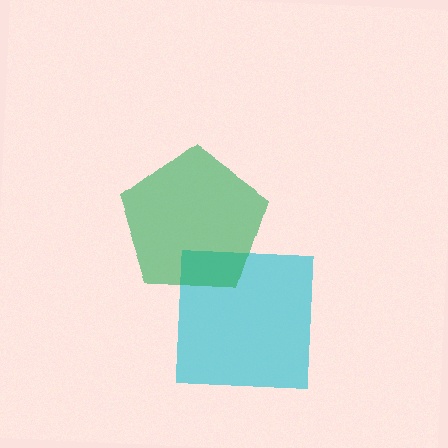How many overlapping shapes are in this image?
There are 2 overlapping shapes in the image.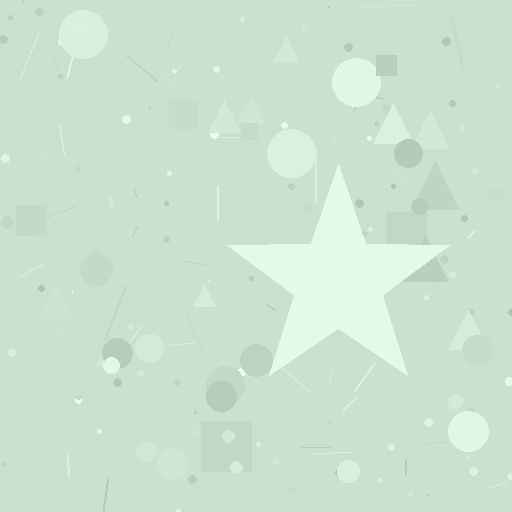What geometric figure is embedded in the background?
A star is embedded in the background.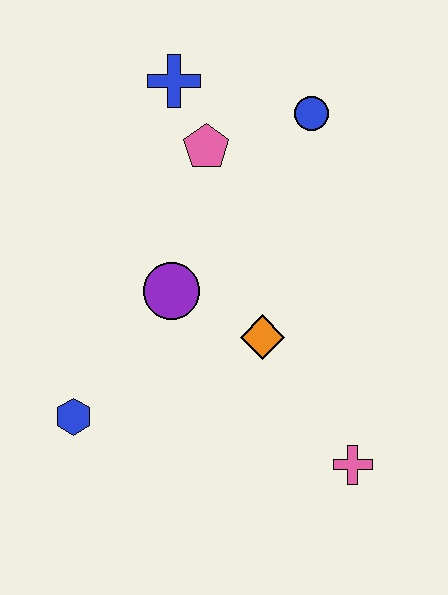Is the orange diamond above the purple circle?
No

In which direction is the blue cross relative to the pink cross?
The blue cross is above the pink cross.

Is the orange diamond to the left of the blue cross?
No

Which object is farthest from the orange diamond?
The blue cross is farthest from the orange diamond.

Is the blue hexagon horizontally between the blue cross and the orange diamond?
No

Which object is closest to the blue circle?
The pink pentagon is closest to the blue circle.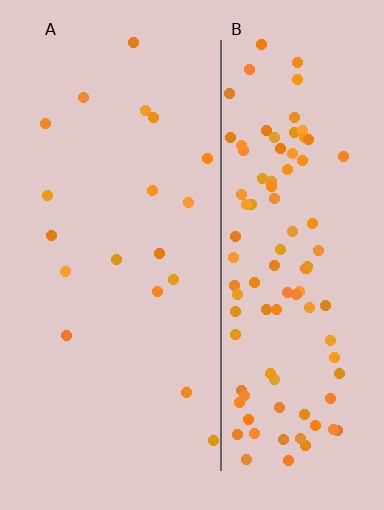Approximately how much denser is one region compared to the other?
Approximately 5.9× — region B over region A.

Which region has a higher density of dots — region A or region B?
B (the right).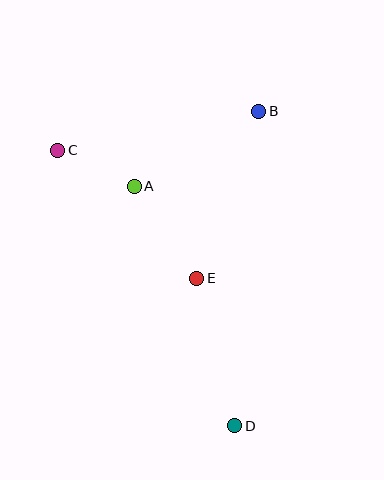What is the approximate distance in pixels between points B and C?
The distance between B and C is approximately 205 pixels.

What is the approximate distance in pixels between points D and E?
The distance between D and E is approximately 152 pixels.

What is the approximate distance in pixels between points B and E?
The distance between B and E is approximately 178 pixels.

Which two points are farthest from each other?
Points C and D are farthest from each other.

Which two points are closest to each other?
Points A and C are closest to each other.